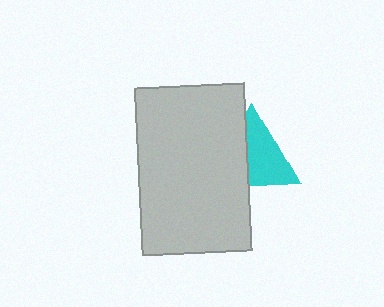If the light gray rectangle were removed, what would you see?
You would see the complete cyan triangle.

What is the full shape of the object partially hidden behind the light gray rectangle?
The partially hidden object is a cyan triangle.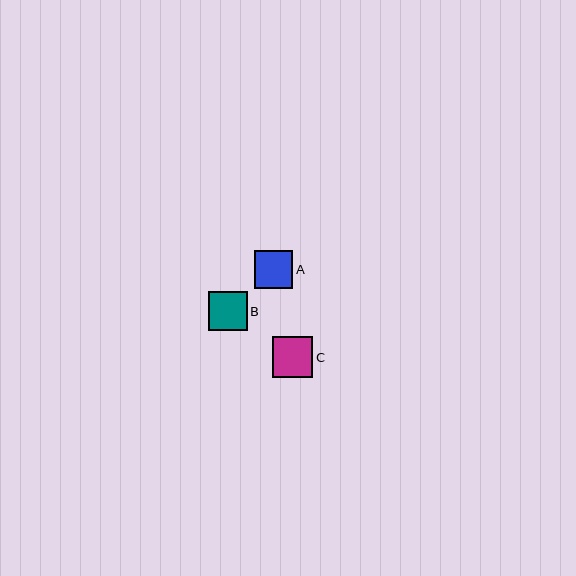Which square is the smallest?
Square A is the smallest with a size of approximately 38 pixels.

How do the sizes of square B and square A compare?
Square B and square A are approximately the same size.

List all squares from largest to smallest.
From largest to smallest: C, B, A.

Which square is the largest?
Square C is the largest with a size of approximately 40 pixels.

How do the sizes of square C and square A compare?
Square C and square A are approximately the same size.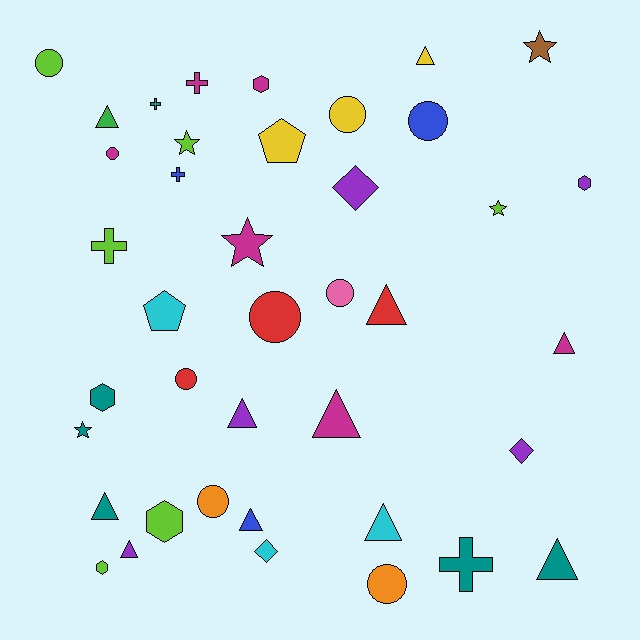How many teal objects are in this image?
There are 6 teal objects.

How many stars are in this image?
There are 5 stars.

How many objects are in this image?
There are 40 objects.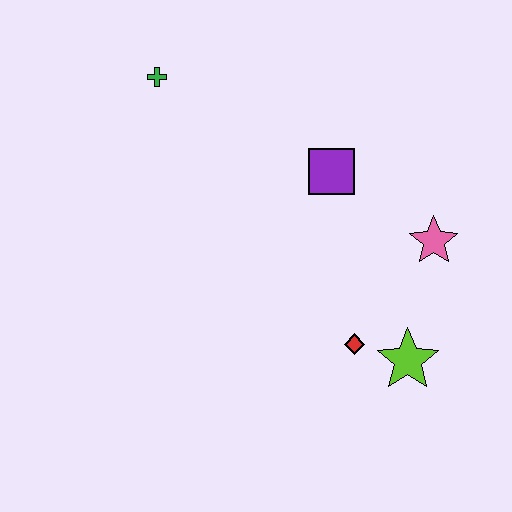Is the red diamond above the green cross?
No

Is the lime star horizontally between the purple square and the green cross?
No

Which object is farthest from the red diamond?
The green cross is farthest from the red diamond.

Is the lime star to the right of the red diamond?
Yes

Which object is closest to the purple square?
The pink star is closest to the purple square.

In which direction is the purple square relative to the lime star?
The purple square is above the lime star.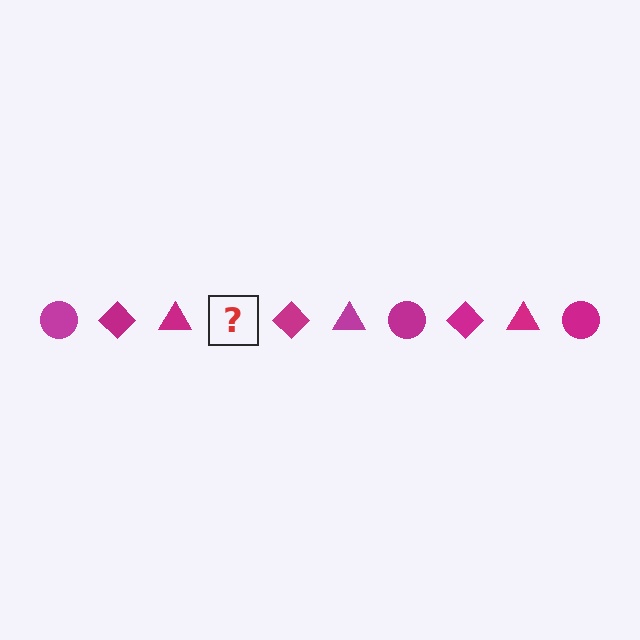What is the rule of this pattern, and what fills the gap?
The rule is that the pattern cycles through circle, diamond, triangle shapes in magenta. The gap should be filled with a magenta circle.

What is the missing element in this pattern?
The missing element is a magenta circle.